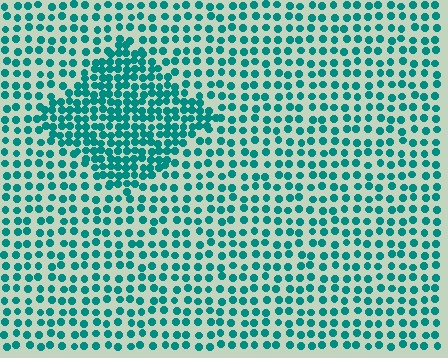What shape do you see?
I see a diamond.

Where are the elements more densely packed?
The elements are more densely packed inside the diamond boundary.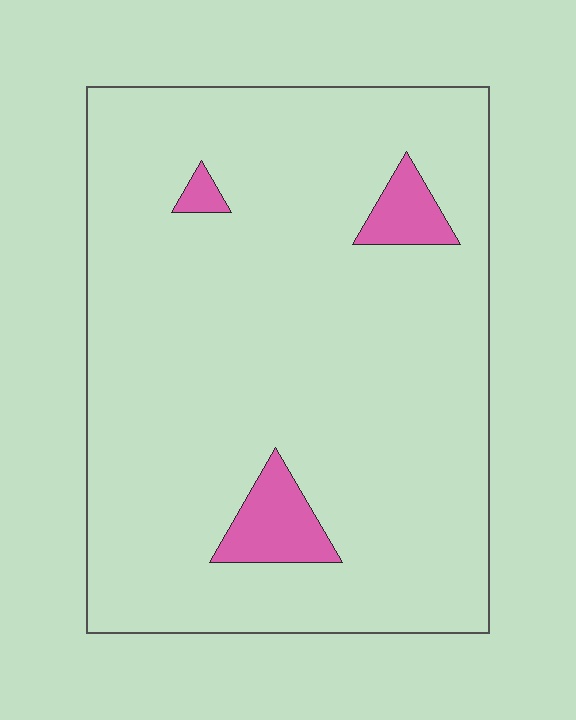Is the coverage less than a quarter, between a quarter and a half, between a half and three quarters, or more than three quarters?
Less than a quarter.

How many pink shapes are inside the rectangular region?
3.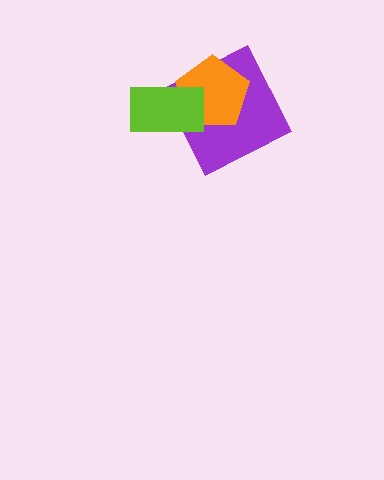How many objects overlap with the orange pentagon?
2 objects overlap with the orange pentagon.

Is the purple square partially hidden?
Yes, it is partially covered by another shape.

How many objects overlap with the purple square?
2 objects overlap with the purple square.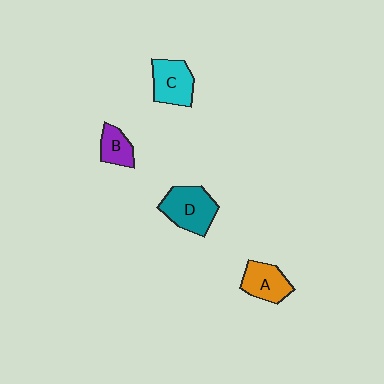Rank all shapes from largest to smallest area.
From largest to smallest: D (teal), C (cyan), A (orange), B (purple).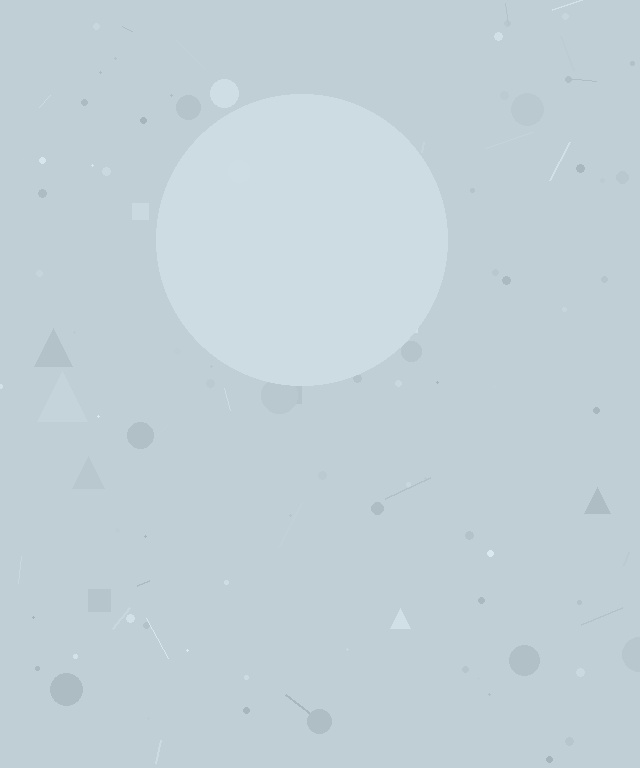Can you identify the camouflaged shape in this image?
The camouflaged shape is a circle.